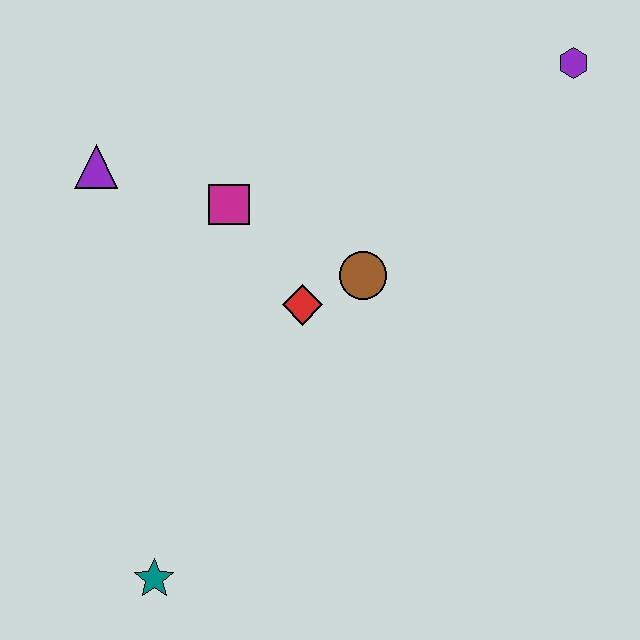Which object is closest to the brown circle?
The red diamond is closest to the brown circle.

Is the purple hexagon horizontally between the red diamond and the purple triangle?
No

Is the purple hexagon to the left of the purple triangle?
No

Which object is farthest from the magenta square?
The teal star is farthest from the magenta square.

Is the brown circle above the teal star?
Yes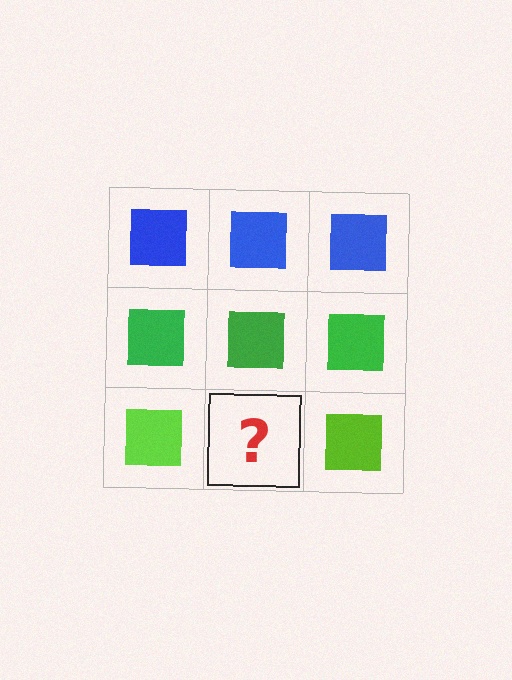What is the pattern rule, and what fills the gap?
The rule is that each row has a consistent color. The gap should be filled with a lime square.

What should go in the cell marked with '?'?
The missing cell should contain a lime square.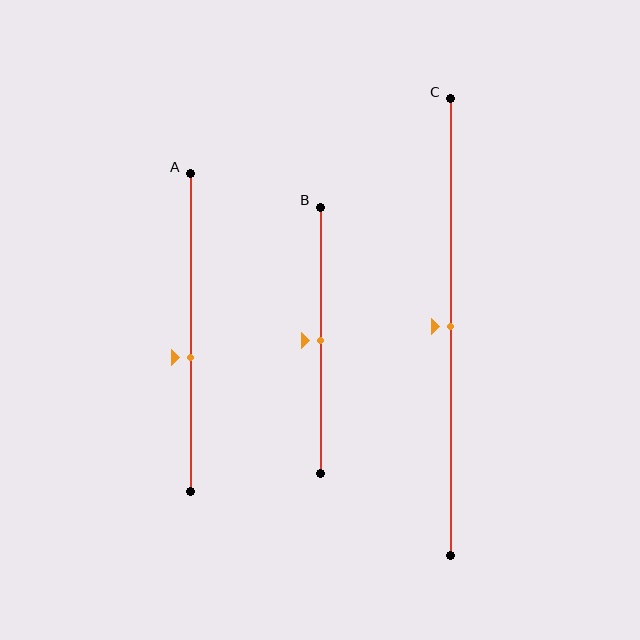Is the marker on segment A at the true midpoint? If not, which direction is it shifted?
No, the marker on segment A is shifted downward by about 8% of the segment length.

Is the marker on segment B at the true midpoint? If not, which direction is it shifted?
Yes, the marker on segment B is at the true midpoint.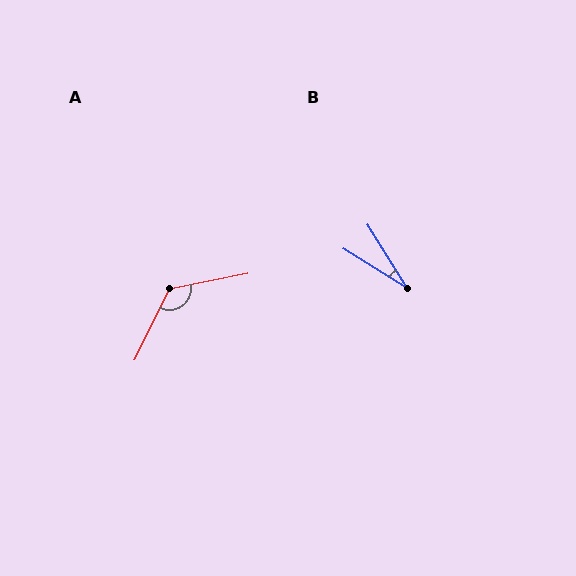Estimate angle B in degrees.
Approximately 26 degrees.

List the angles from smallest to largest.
B (26°), A (127°).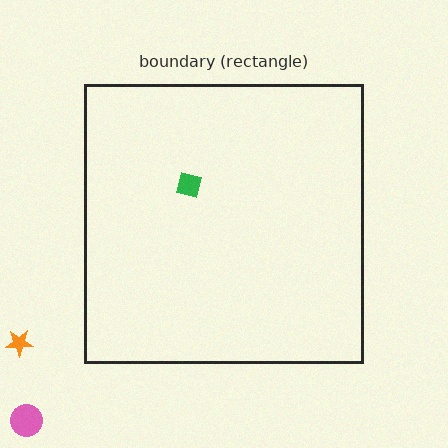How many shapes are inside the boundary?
1 inside, 2 outside.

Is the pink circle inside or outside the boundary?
Outside.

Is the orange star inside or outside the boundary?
Outside.